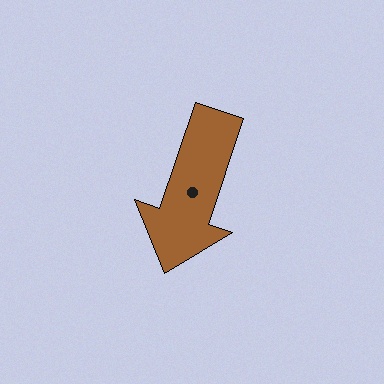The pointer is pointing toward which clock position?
Roughly 7 o'clock.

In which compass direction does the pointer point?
South.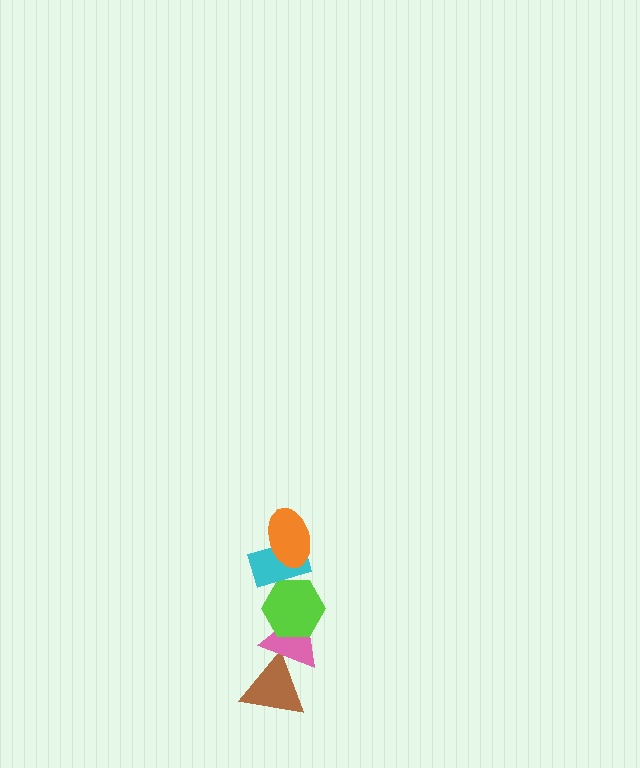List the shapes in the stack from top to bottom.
From top to bottom: the orange ellipse, the cyan rectangle, the lime hexagon, the pink triangle, the brown triangle.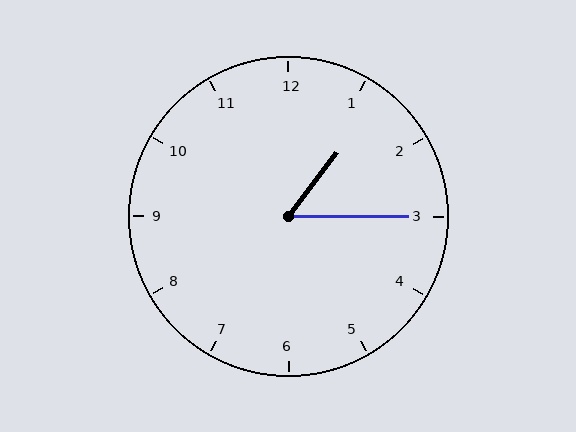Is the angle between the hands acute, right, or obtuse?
It is acute.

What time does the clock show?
1:15.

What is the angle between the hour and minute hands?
Approximately 52 degrees.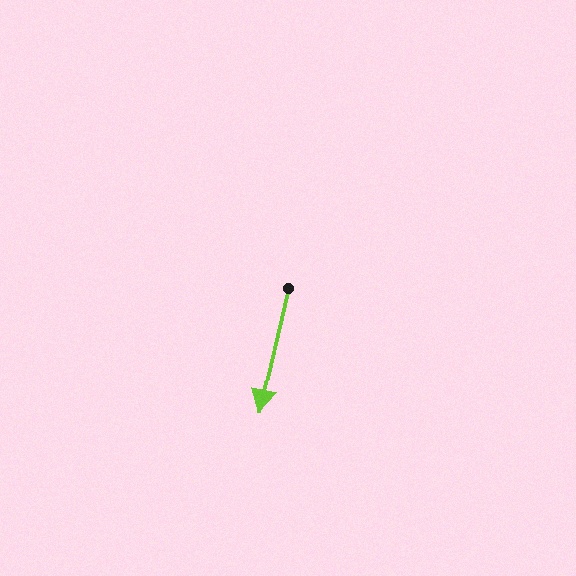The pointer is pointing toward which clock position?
Roughly 6 o'clock.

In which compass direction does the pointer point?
South.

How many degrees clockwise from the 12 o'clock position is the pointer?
Approximately 193 degrees.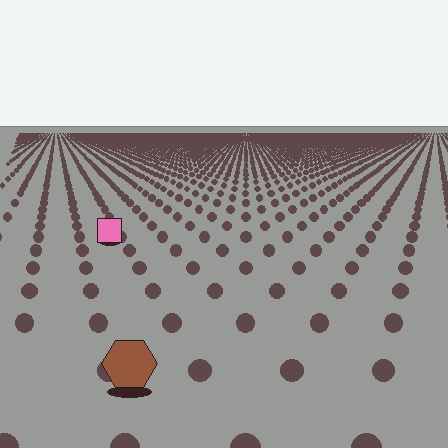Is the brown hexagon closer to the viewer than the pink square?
Yes. The brown hexagon is closer — you can tell from the texture gradient: the ground texture is coarser near it.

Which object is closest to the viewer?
The brown hexagon is closest. The texture marks near it are larger and more spread out.